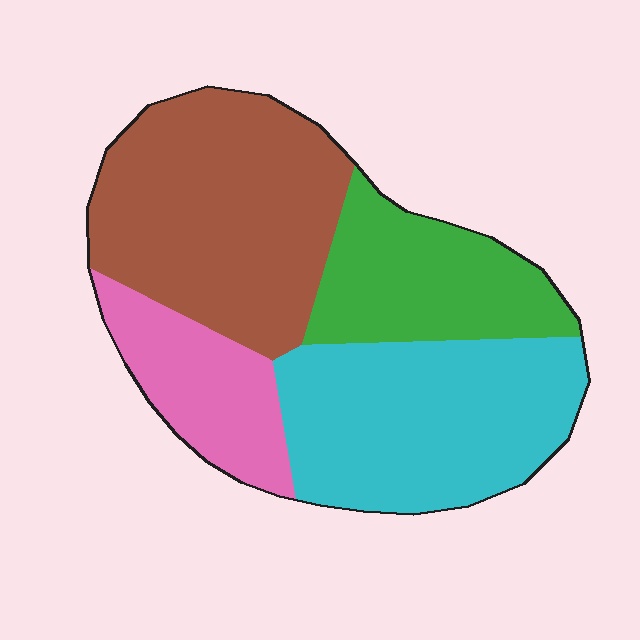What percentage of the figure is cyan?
Cyan covers 31% of the figure.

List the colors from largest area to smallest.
From largest to smallest: brown, cyan, green, pink.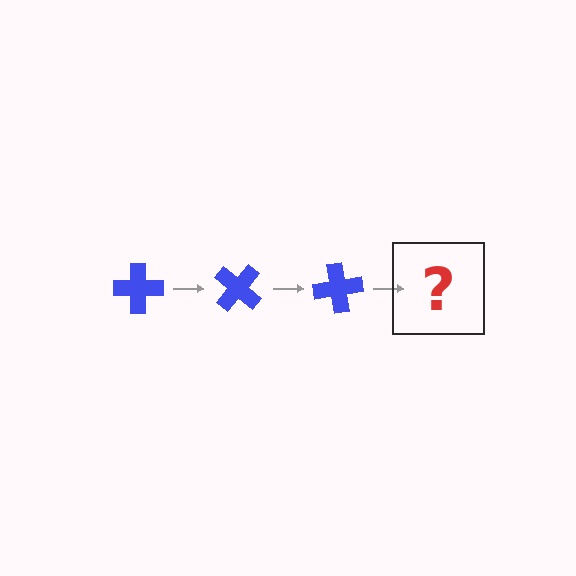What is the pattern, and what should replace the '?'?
The pattern is that the cross rotates 40 degrees each step. The '?' should be a blue cross rotated 120 degrees.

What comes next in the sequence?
The next element should be a blue cross rotated 120 degrees.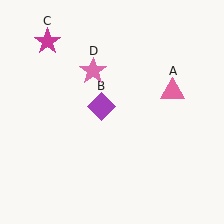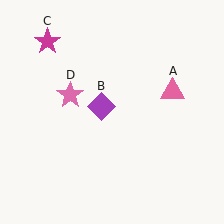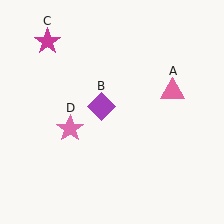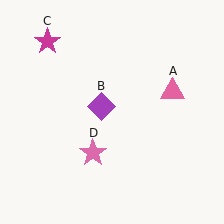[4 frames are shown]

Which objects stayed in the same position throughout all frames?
Pink triangle (object A) and purple diamond (object B) and magenta star (object C) remained stationary.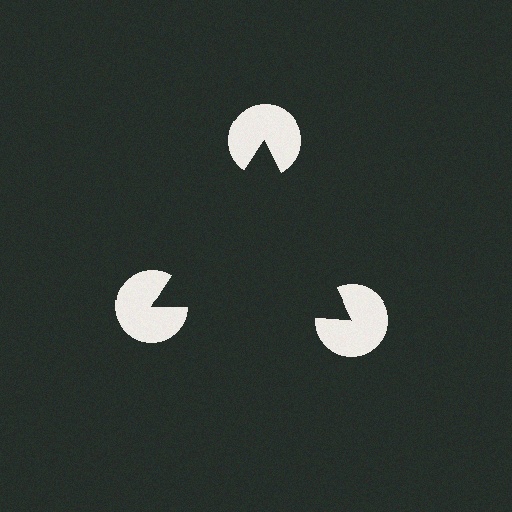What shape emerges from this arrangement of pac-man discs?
An illusory triangle — its edges are inferred from the aligned wedge cuts in the pac-man discs, not physically drawn.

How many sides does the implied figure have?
3 sides.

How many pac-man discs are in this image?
There are 3 — one at each vertex of the illusory triangle.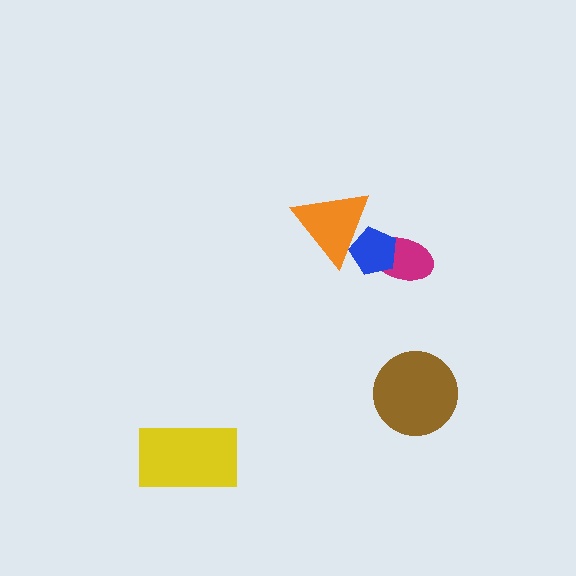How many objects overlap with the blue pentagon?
2 objects overlap with the blue pentagon.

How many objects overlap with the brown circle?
0 objects overlap with the brown circle.